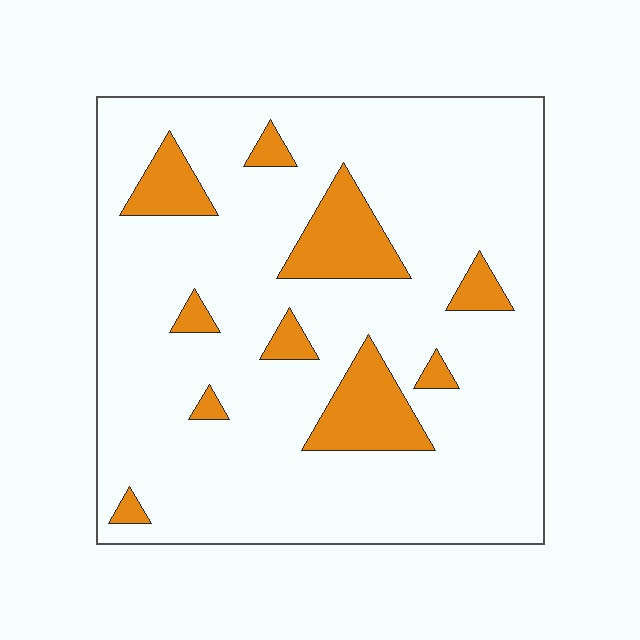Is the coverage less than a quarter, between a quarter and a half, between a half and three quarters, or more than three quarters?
Less than a quarter.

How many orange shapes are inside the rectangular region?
10.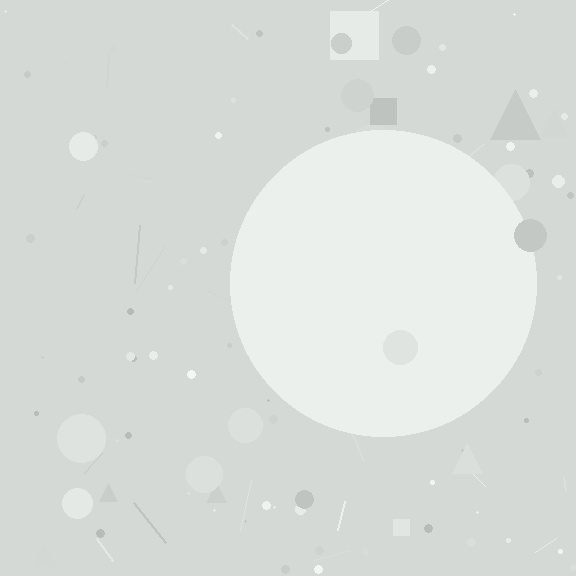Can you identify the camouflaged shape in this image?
The camouflaged shape is a circle.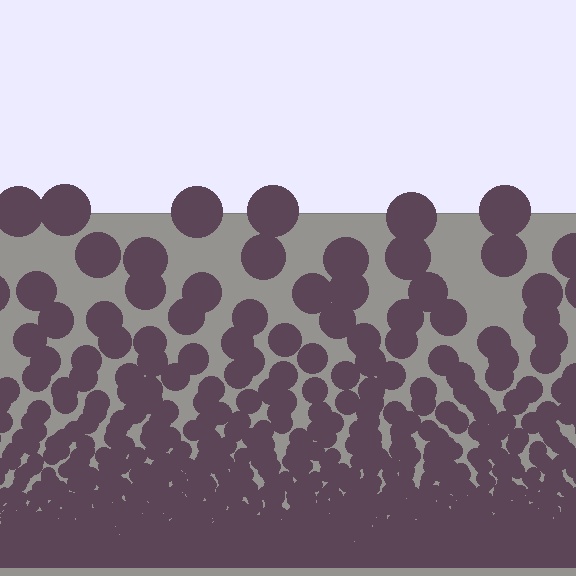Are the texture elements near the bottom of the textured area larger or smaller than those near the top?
Smaller. The gradient is inverted — elements near the bottom are smaller and denser.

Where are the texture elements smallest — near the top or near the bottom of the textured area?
Near the bottom.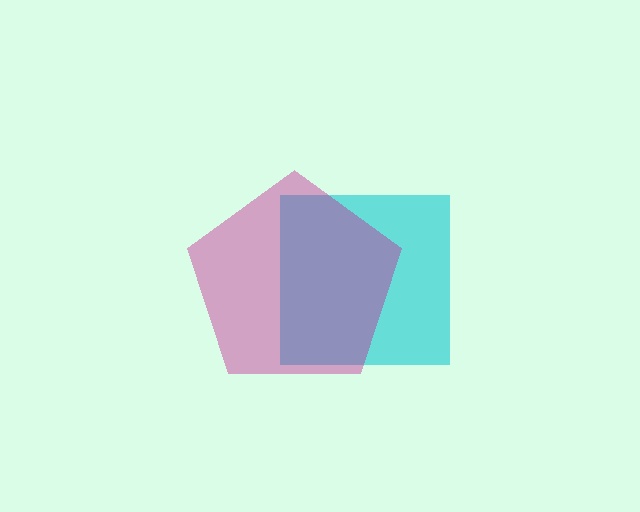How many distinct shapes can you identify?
There are 2 distinct shapes: a cyan square, a magenta pentagon.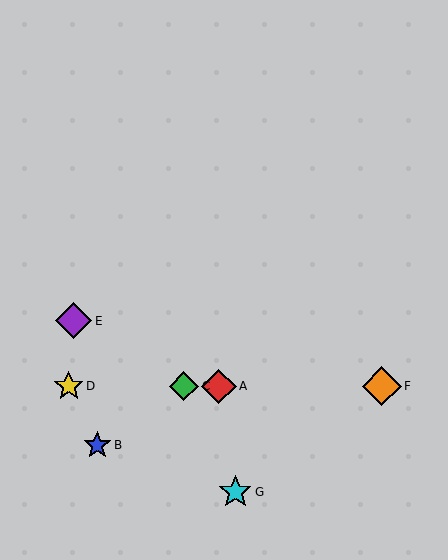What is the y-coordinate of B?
Object B is at y≈445.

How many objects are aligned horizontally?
4 objects (A, C, D, F) are aligned horizontally.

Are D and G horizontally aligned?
No, D is at y≈386 and G is at y≈492.